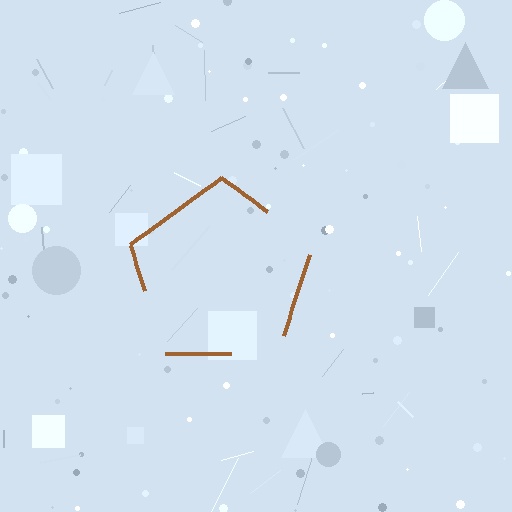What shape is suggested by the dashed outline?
The dashed outline suggests a pentagon.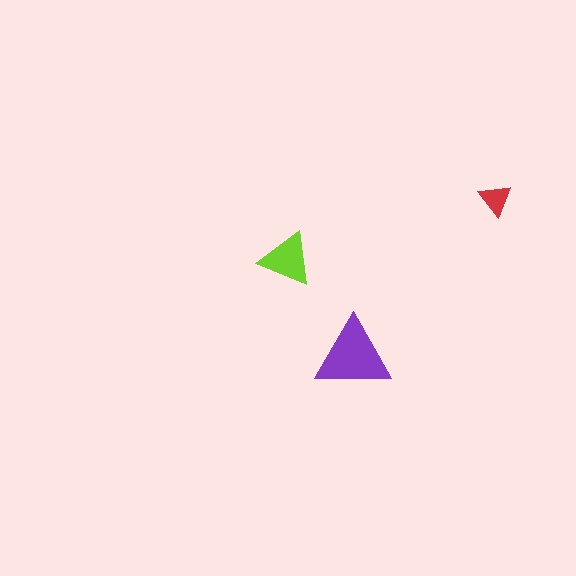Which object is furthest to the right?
The red triangle is rightmost.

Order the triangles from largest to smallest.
the purple one, the lime one, the red one.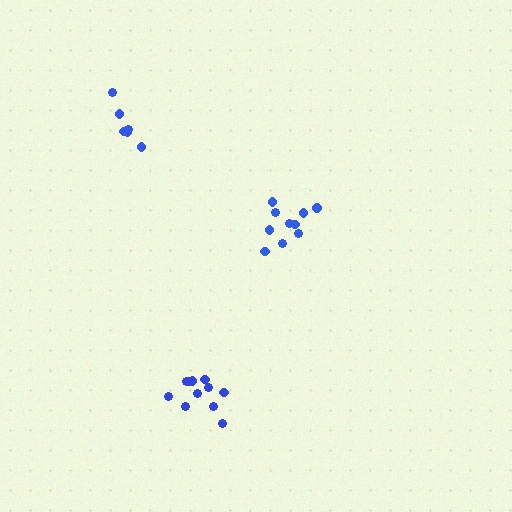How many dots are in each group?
Group 1: 6 dots, Group 2: 11 dots, Group 3: 10 dots (27 total).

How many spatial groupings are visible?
There are 3 spatial groupings.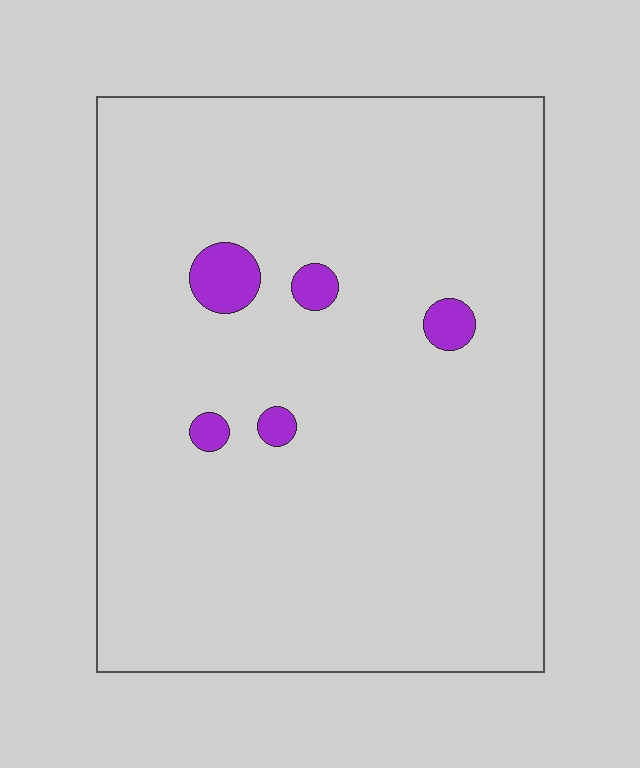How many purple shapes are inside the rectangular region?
5.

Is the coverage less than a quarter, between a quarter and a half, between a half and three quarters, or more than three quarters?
Less than a quarter.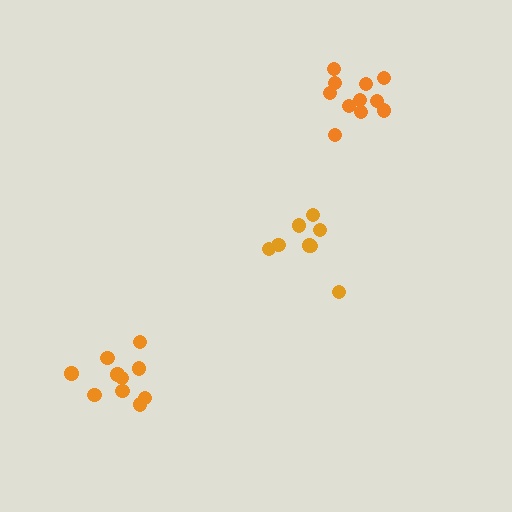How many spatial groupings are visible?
There are 3 spatial groupings.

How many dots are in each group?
Group 1: 10 dots, Group 2: 11 dots, Group 3: 8 dots (29 total).